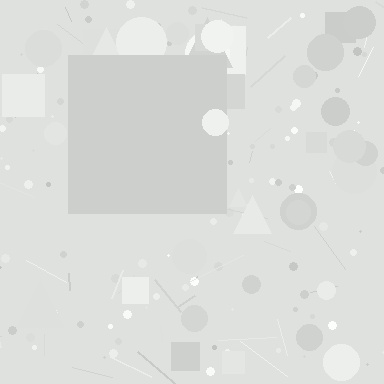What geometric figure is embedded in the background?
A square is embedded in the background.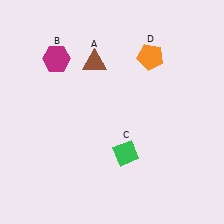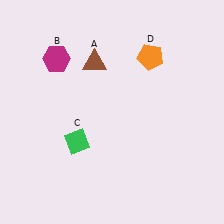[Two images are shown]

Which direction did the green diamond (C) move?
The green diamond (C) moved left.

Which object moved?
The green diamond (C) moved left.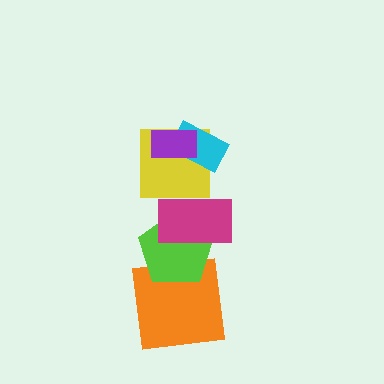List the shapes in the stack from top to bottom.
From top to bottom: the purple rectangle, the cyan rectangle, the yellow square, the magenta rectangle, the lime pentagon, the orange square.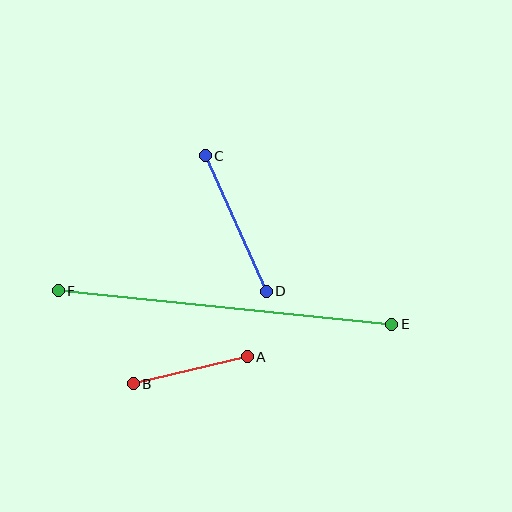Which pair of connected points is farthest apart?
Points E and F are farthest apart.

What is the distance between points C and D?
The distance is approximately 149 pixels.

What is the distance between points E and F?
The distance is approximately 335 pixels.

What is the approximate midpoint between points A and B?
The midpoint is at approximately (190, 370) pixels.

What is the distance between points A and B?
The distance is approximately 117 pixels.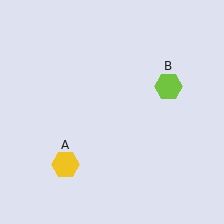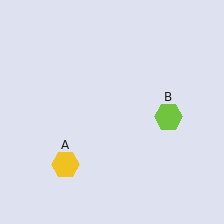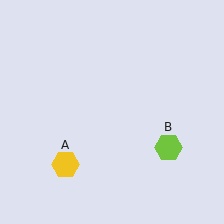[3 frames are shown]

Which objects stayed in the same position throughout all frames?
Yellow hexagon (object A) remained stationary.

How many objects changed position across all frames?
1 object changed position: lime hexagon (object B).